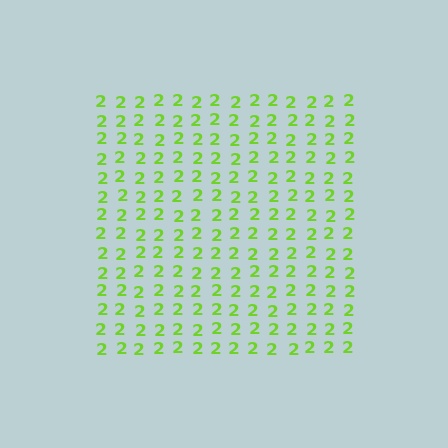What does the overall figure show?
The overall figure shows a square.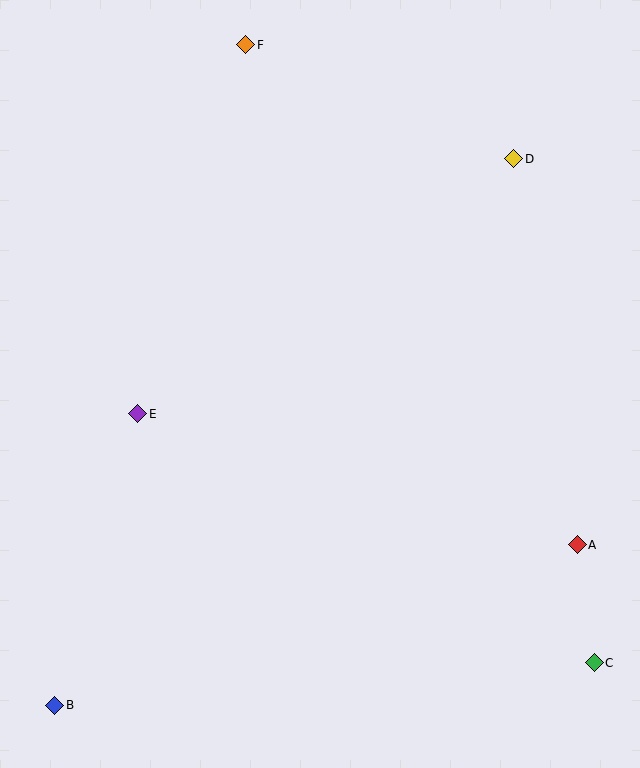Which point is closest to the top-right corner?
Point D is closest to the top-right corner.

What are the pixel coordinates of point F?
Point F is at (246, 45).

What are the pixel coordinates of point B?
Point B is at (55, 705).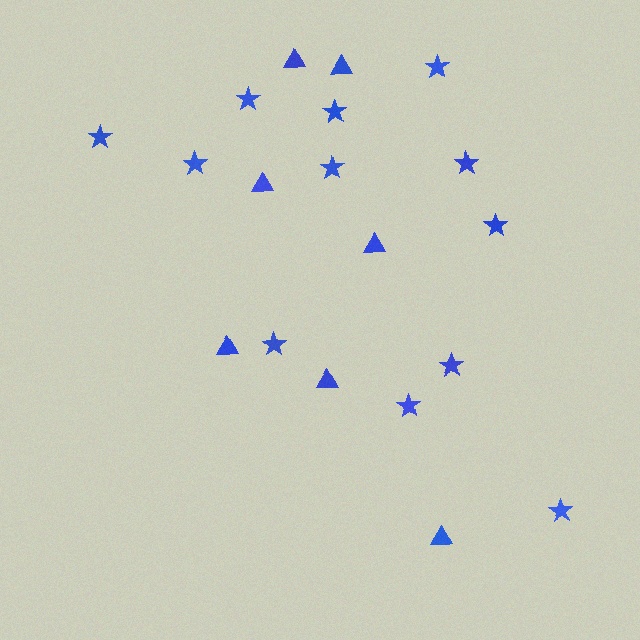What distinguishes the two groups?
There are 2 groups: one group of stars (12) and one group of triangles (7).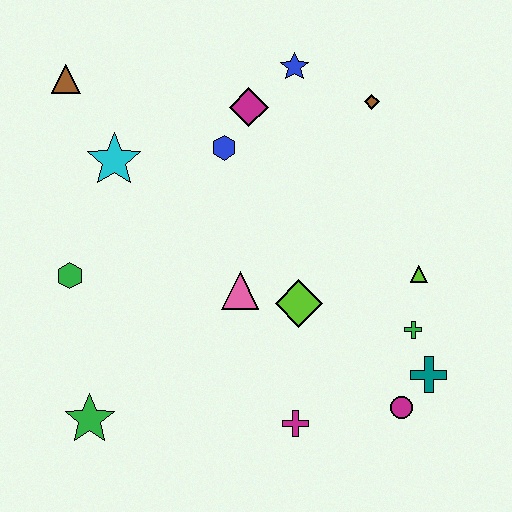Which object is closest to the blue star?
The magenta diamond is closest to the blue star.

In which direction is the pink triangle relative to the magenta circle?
The pink triangle is to the left of the magenta circle.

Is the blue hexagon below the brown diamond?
Yes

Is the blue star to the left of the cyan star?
No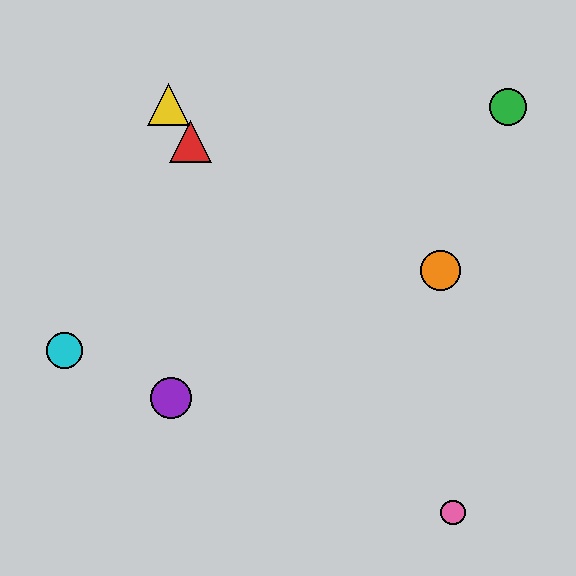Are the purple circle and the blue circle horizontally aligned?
Yes, both are at y≈398.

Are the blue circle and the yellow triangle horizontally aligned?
No, the blue circle is at y≈398 and the yellow triangle is at y≈104.